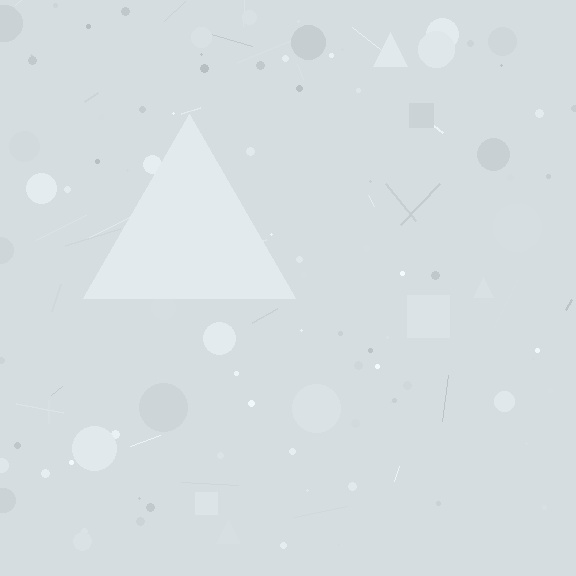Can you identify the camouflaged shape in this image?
The camouflaged shape is a triangle.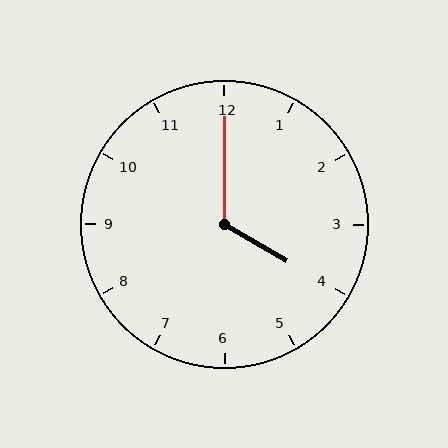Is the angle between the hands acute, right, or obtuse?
It is obtuse.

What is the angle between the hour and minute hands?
Approximately 120 degrees.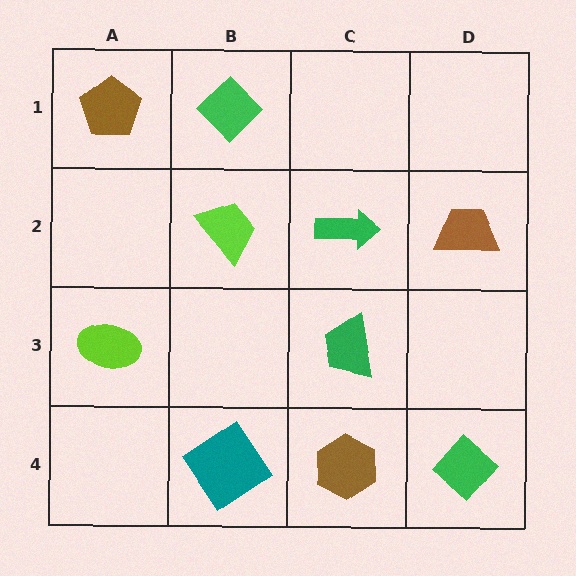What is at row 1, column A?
A brown pentagon.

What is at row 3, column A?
A lime ellipse.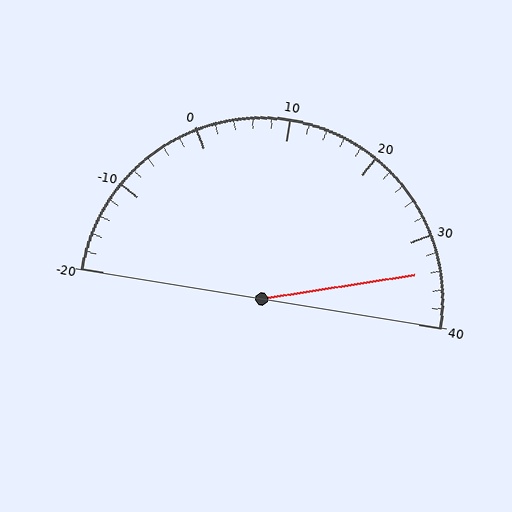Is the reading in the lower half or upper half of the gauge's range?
The reading is in the upper half of the range (-20 to 40).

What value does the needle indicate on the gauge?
The needle indicates approximately 34.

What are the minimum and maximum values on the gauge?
The gauge ranges from -20 to 40.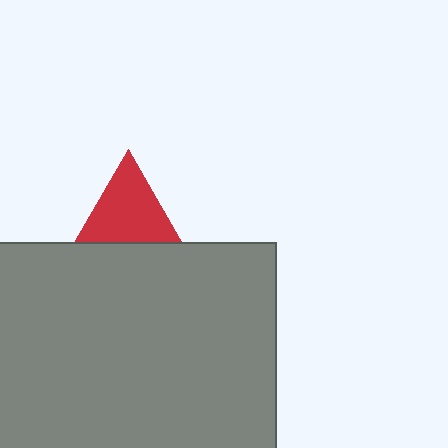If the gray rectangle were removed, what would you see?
You would see the complete red triangle.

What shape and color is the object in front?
The object in front is a gray rectangle.